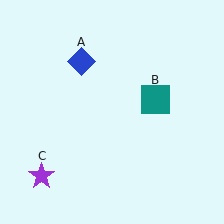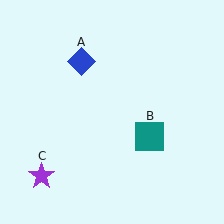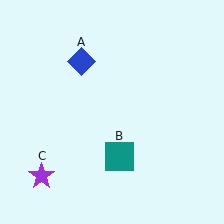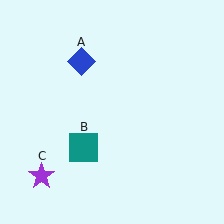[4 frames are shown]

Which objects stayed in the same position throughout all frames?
Blue diamond (object A) and purple star (object C) remained stationary.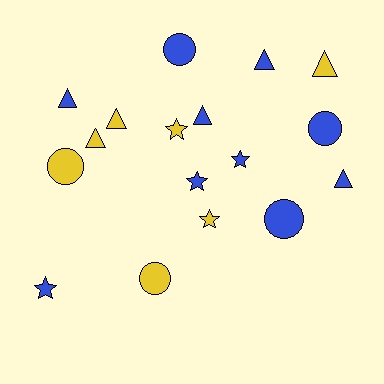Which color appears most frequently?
Blue, with 10 objects.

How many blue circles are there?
There are 3 blue circles.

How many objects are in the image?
There are 17 objects.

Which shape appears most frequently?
Triangle, with 7 objects.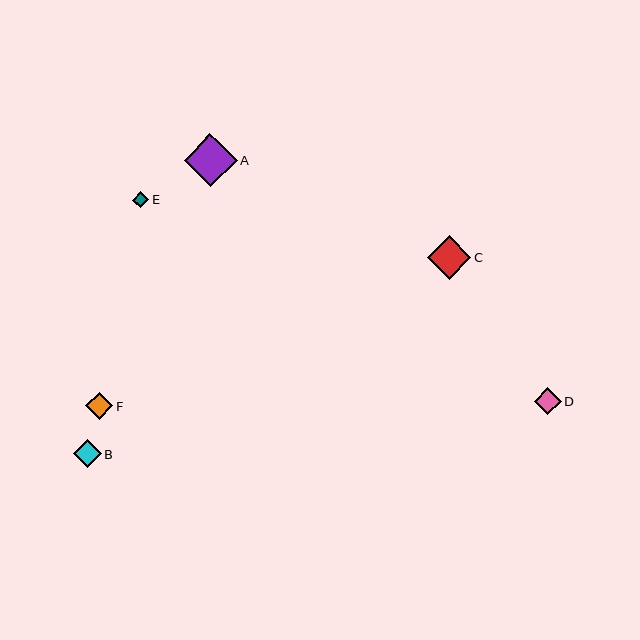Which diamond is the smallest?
Diamond E is the smallest with a size of approximately 16 pixels.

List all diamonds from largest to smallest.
From largest to smallest: A, C, B, D, F, E.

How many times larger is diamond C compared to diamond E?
Diamond C is approximately 2.7 times the size of diamond E.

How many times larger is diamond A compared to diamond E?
Diamond A is approximately 3.3 times the size of diamond E.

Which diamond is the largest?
Diamond A is the largest with a size of approximately 53 pixels.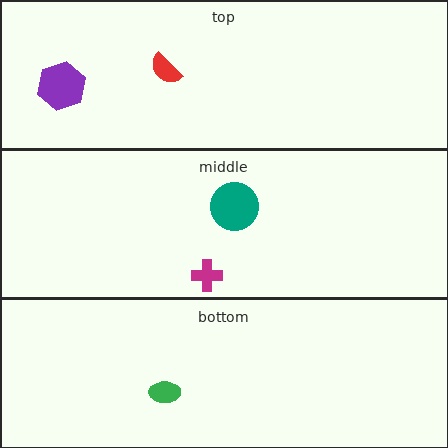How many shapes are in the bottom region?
1.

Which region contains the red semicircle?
The top region.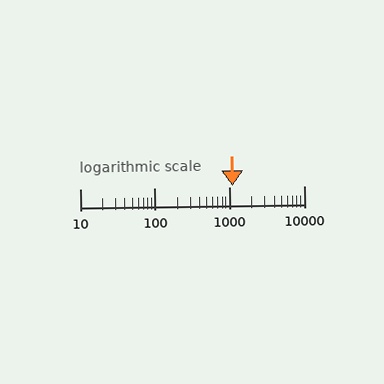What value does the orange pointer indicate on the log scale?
The pointer indicates approximately 1100.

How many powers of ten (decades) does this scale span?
The scale spans 3 decades, from 10 to 10000.